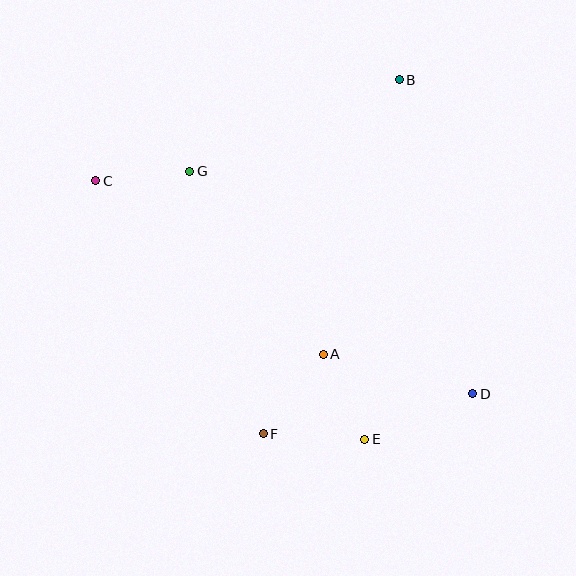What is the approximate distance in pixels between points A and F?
The distance between A and F is approximately 100 pixels.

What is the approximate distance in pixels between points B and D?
The distance between B and D is approximately 323 pixels.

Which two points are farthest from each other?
Points C and D are farthest from each other.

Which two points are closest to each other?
Points C and G are closest to each other.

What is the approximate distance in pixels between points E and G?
The distance between E and G is approximately 320 pixels.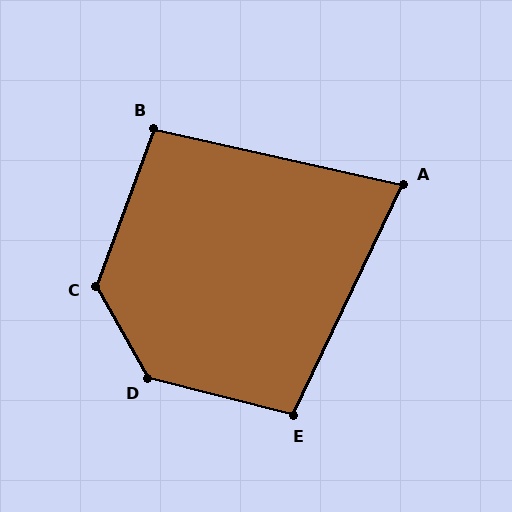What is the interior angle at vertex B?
Approximately 98 degrees (obtuse).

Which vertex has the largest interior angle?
D, at approximately 134 degrees.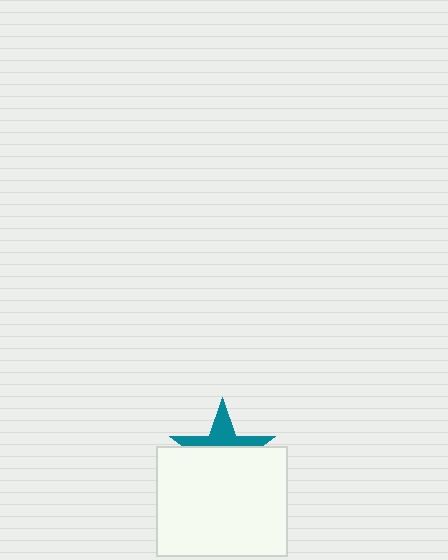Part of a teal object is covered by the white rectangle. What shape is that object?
It is a star.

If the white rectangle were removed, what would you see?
You would see the complete teal star.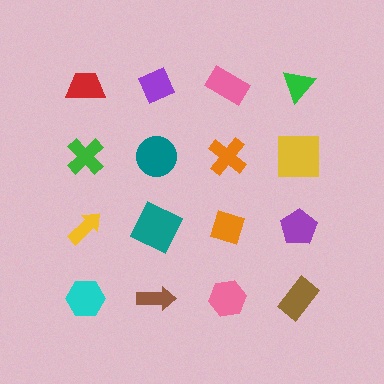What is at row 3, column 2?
A teal square.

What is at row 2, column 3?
An orange cross.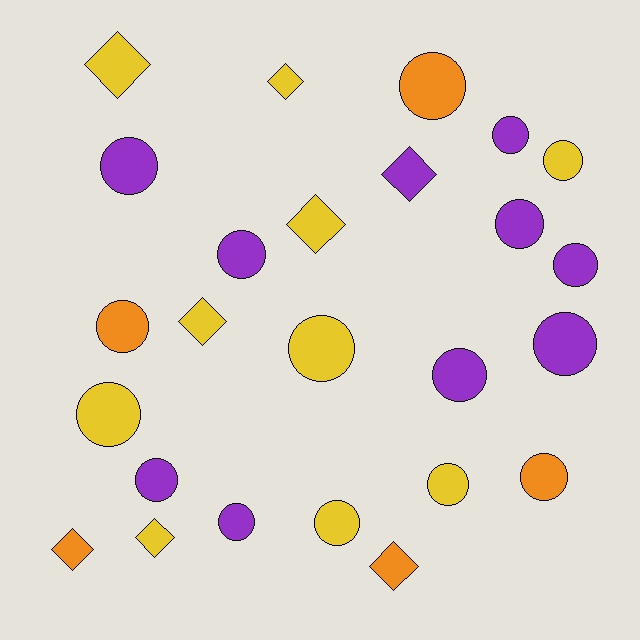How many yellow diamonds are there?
There are 5 yellow diamonds.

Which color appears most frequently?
Yellow, with 10 objects.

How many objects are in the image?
There are 25 objects.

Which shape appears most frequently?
Circle, with 17 objects.